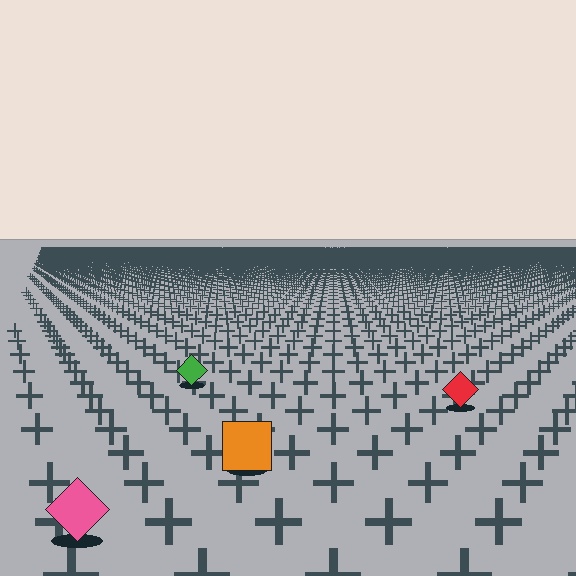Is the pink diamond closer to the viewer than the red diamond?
Yes. The pink diamond is closer — you can tell from the texture gradient: the ground texture is coarser near it.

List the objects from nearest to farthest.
From nearest to farthest: the pink diamond, the orange square, the red diamond, the green diamond.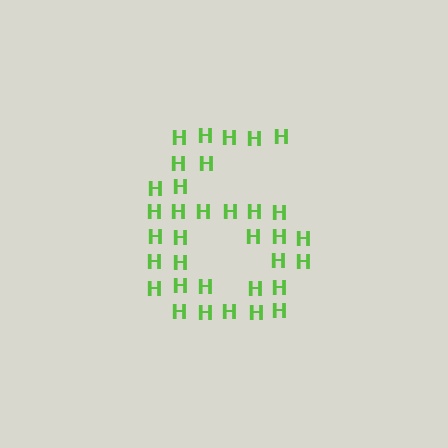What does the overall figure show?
The overall figure shows the digit 6.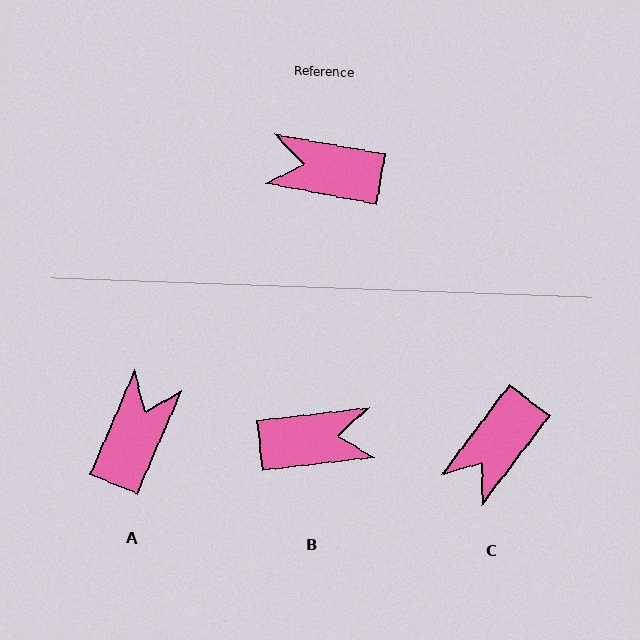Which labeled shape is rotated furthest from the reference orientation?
B, about 163 degrees away.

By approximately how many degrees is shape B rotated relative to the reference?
Approximately 163 degrees clockwise.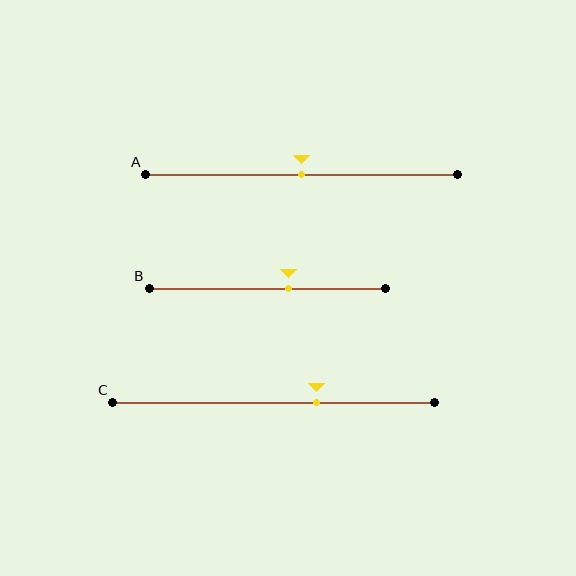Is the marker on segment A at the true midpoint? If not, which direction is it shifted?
Yes, the marker on segment A is at the true midpoint.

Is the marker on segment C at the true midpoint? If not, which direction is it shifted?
No, the marker on segment C is shifted to the right by about 13% of the segment length.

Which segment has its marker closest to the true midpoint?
Segment A has its marker closest to the true midpoint.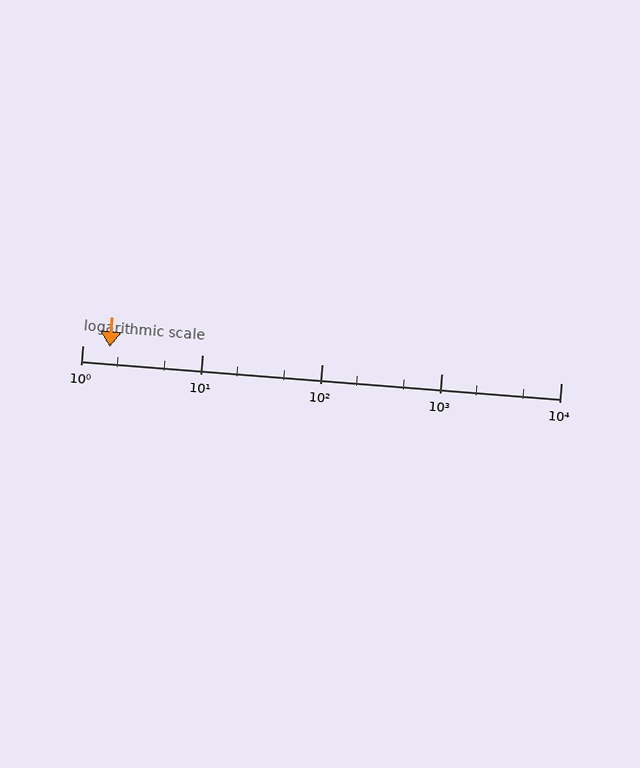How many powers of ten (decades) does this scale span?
The scale spans 4 decades, from 1 to 10000.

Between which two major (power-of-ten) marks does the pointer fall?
The pointer is between 1 and 10.